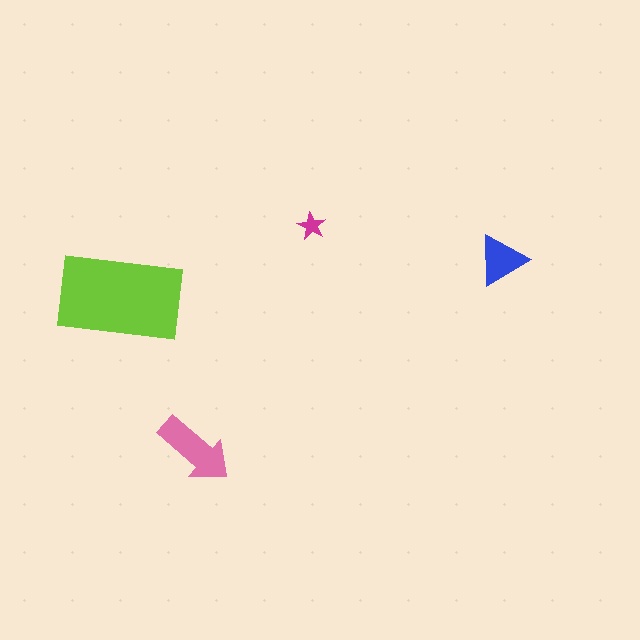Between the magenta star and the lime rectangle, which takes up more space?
The lime rectangle.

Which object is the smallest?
The magenta star.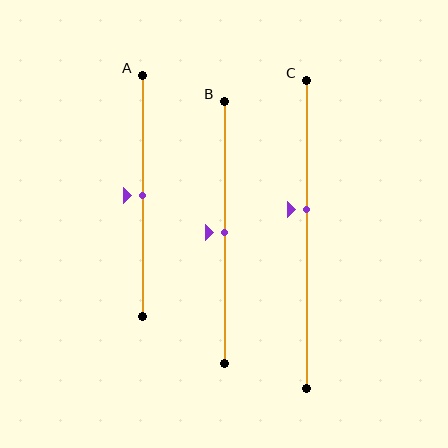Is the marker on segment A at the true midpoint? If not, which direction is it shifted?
Yes, the marker on segment A is at the true midpoint.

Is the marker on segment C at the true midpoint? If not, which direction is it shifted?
No, the marker on segment C is shifted upward by about 8% of the segment length.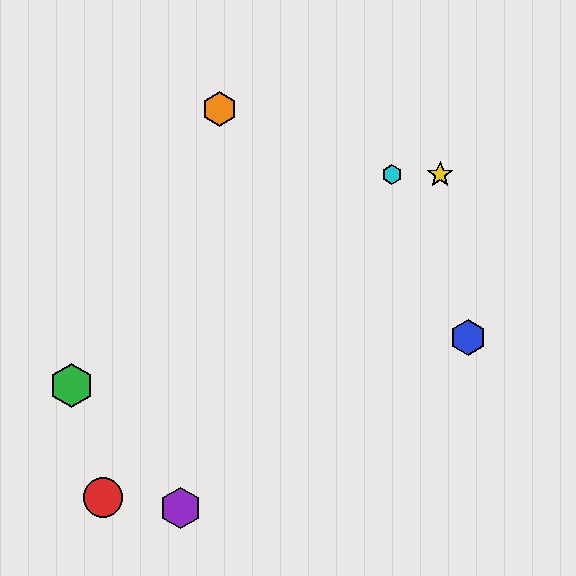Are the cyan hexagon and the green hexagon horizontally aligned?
No, the cyan hexagon is at y≈174 and the green hexagon is at y≈386.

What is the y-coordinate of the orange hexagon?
The orange hexagon is at y≈109.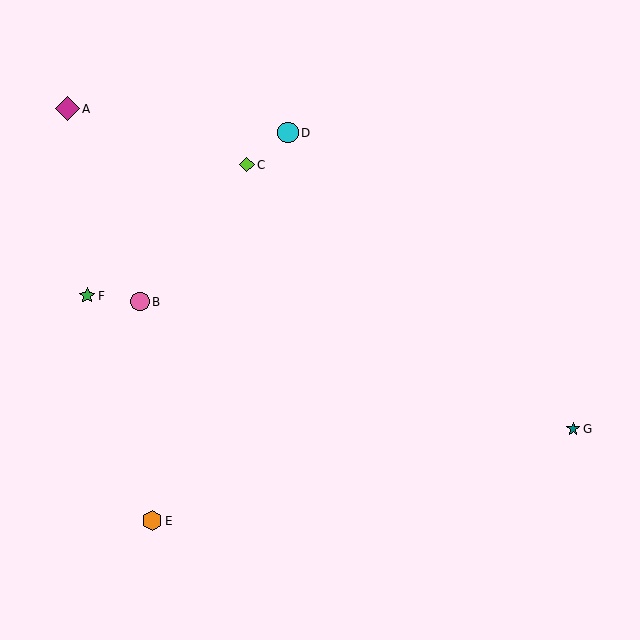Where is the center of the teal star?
The center of the teal star is at (573, 429).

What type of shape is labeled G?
Shape G is a teal star.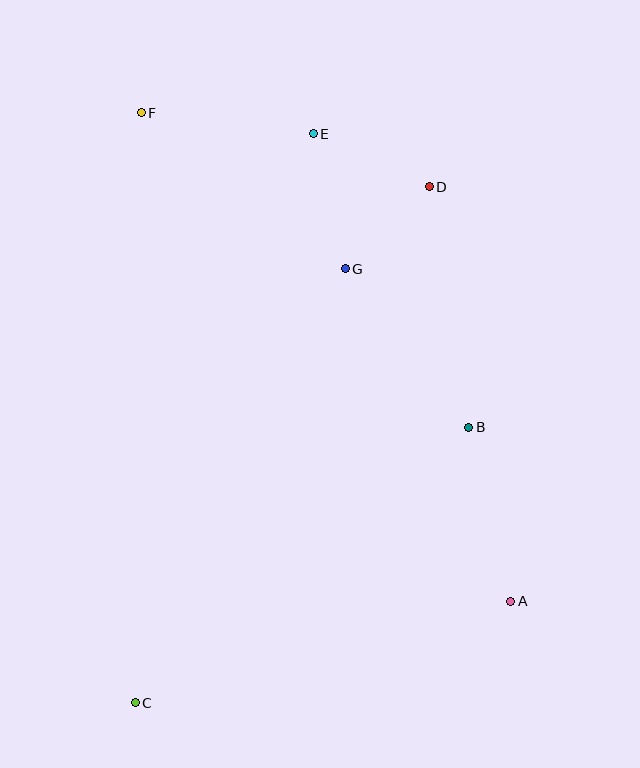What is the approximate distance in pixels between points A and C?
The distance between A and C is approximately 389 pixels.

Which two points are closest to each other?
Points D and G are closest to each other.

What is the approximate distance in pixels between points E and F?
The distance between E and F is approximately 173 pixels.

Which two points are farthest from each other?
Points A and F are farthest from each other.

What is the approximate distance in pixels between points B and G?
The distance between B and G is approximately 201 pixels.